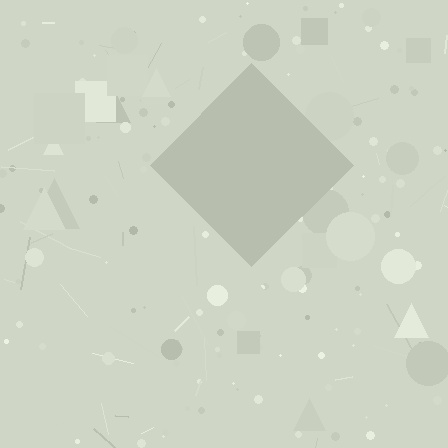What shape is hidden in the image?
A diamond is hidden in the image.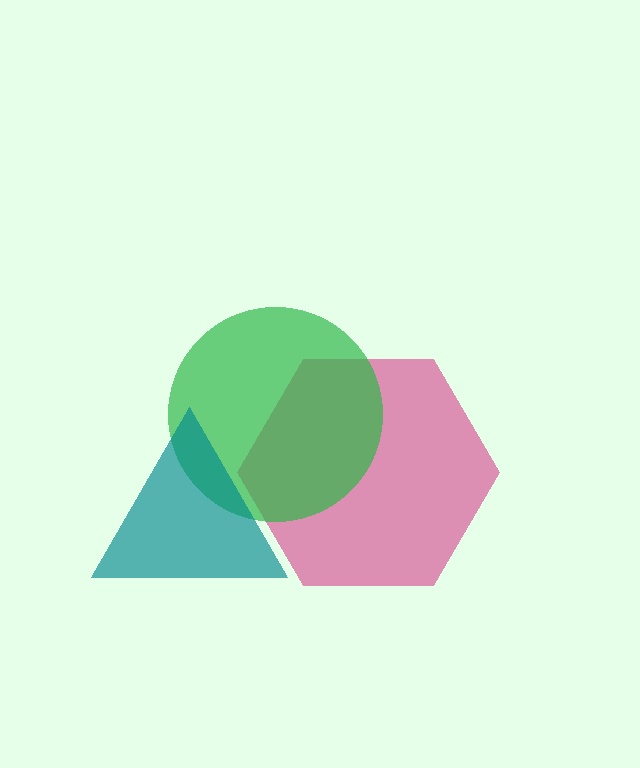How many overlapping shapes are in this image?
There are 3 overlapping shapes in the image.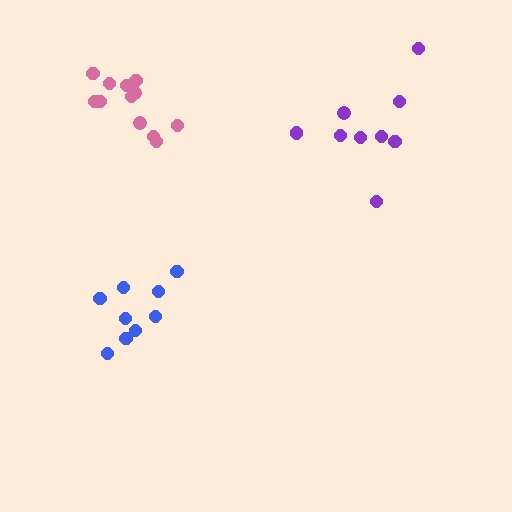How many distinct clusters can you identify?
There are 3 distinct clusters.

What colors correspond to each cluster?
The clusters are colored: purple, blue, pink.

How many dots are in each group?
Group 1: 9 dots, Group 2: 9 dots, Group 3: 12 dots (30 total).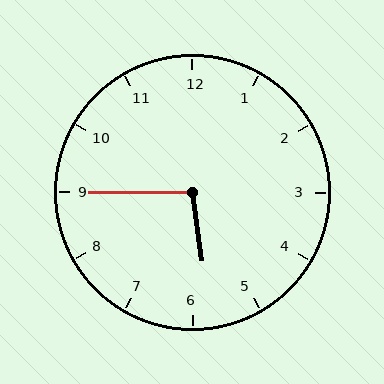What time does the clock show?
5:45.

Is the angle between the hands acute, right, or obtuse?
It is obtuse.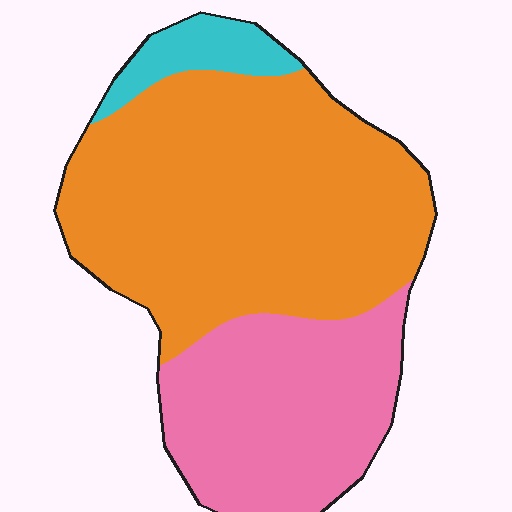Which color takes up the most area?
Orange, at roughly 60%.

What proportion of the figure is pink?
Pink takes up about one third (1/3) of the figure.